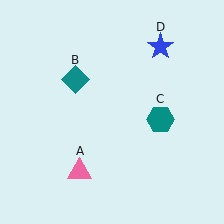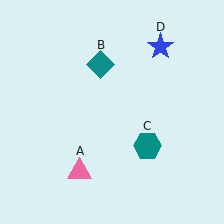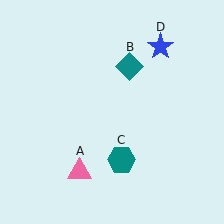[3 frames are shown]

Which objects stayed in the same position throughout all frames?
Pink triangle (object A) and blue star (object D) remained stationary.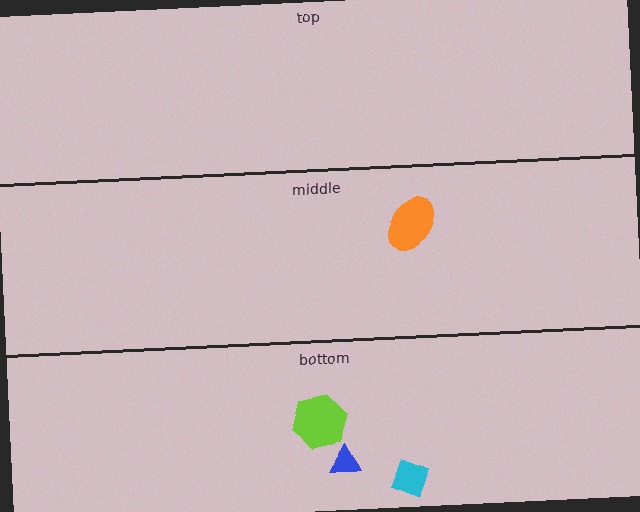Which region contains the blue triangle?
The bottom region.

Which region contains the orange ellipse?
The middle region.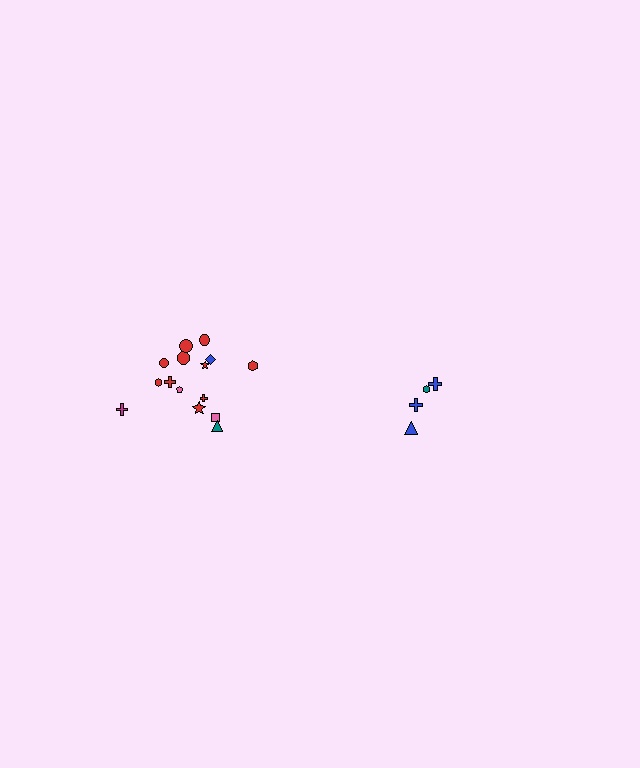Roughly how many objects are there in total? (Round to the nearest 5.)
Roughly 20 objects in total.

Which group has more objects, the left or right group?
The left group.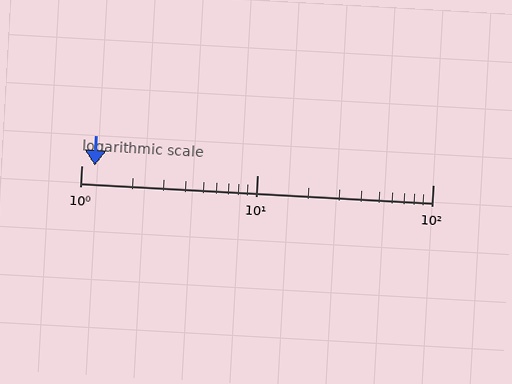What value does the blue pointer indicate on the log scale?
The pointer indicates approximately 1.2.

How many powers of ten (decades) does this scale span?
The scale spans 2 decades, from 1 to 100.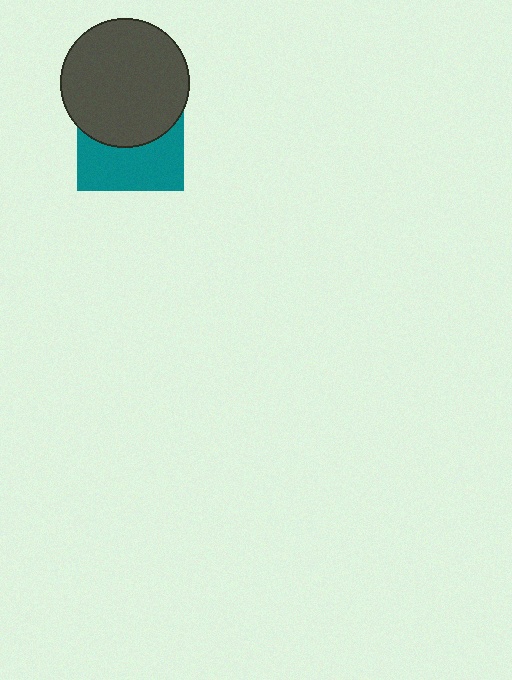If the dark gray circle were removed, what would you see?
You would see the complete teal square.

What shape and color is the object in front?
The object in front is a dark gray circle.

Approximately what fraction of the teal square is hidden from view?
Roughly 52% of the teal square is hidden behind the dark gray circle.